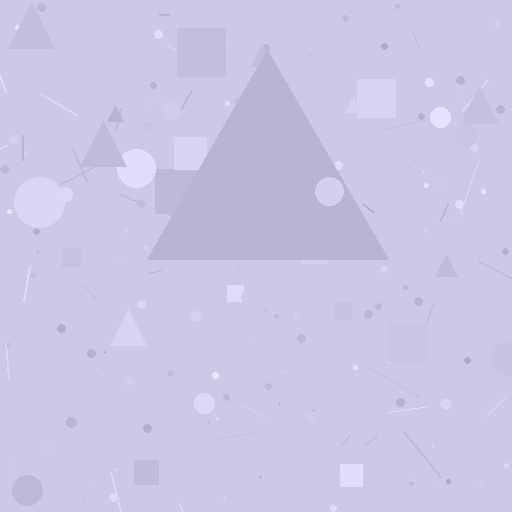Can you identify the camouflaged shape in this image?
The camouflaged shape is a triangle.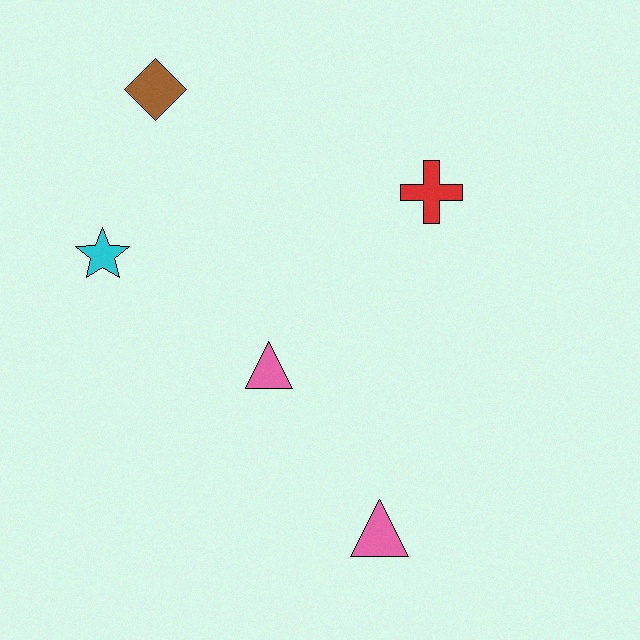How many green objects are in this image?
There are no green objects.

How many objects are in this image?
There are 5 objects.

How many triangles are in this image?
There are 2 triangles.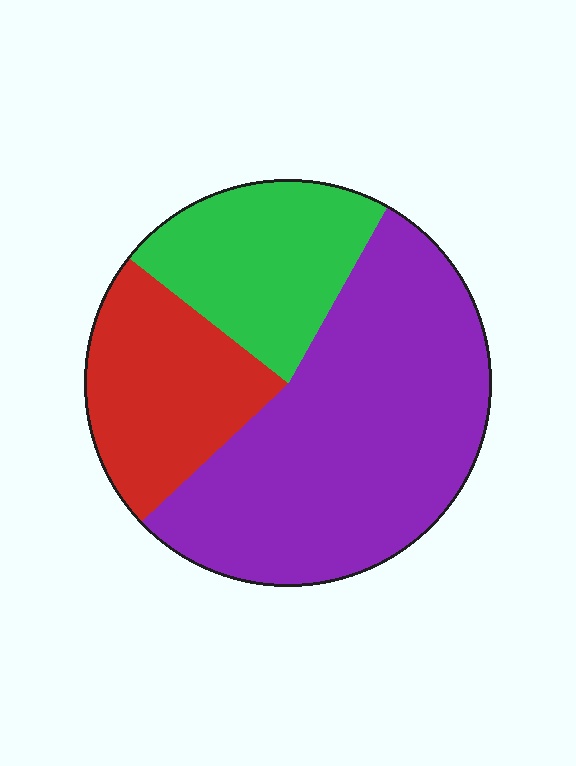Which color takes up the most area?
Purple, at roughly 55%.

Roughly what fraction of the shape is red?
Red covers around 25% of the shape.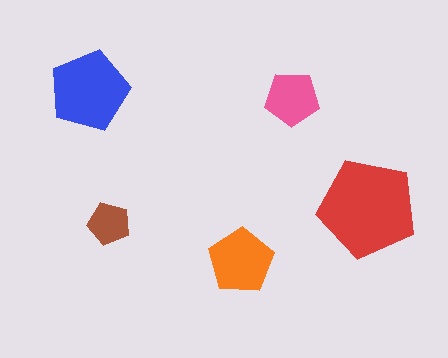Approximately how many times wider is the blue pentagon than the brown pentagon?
About 2 times wider.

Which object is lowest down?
The orange pentagon is bottommost.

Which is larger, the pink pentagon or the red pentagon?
The red one.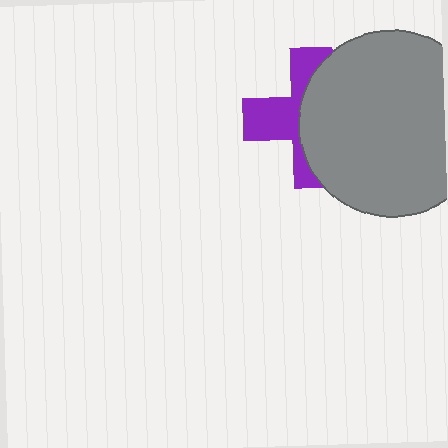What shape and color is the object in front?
The object in front is a gray circle.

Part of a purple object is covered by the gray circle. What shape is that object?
It is a cross.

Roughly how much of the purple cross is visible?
A small part of it is visible (roughly 43%).